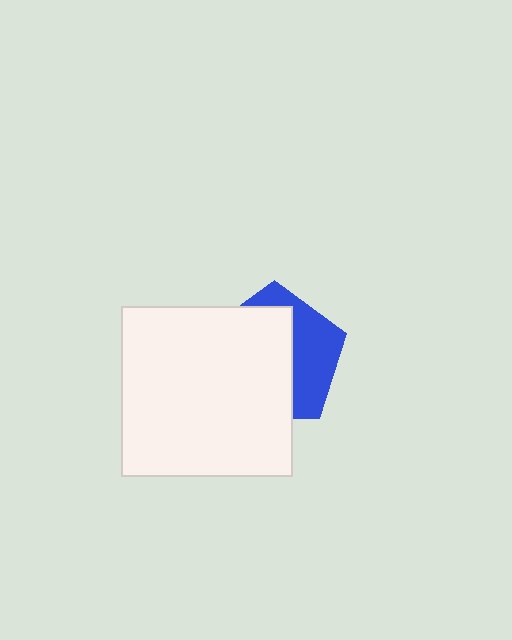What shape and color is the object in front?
The object in front is a white square.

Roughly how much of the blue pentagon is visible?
A small part of it is visible (roughly 38%).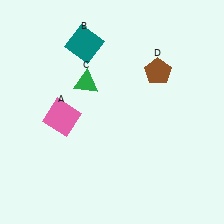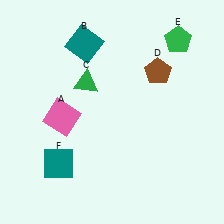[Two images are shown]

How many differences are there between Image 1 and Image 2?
There are 2 differences between the two images.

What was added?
A green pentagon (E), a teal square (F) were added in Image 2.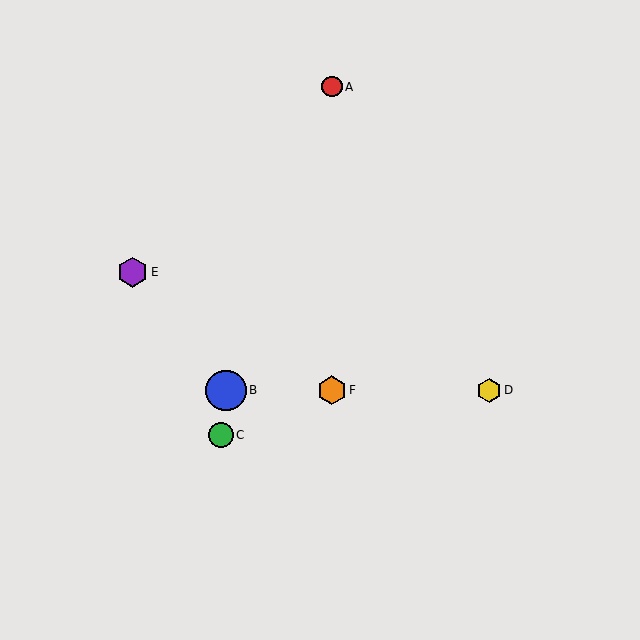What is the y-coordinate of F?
Object F is at y≈390.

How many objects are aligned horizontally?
3 objects (B, D, F) are aligned horizontally.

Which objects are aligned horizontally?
Objects B, D, F are aligned horizontally.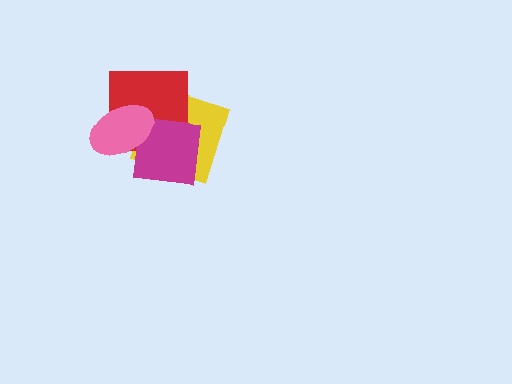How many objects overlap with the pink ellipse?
3 objects overlap with the pink ellipse.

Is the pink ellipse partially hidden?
No, no other shape covers it.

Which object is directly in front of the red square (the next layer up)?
The magenta square is directly in front of the red square.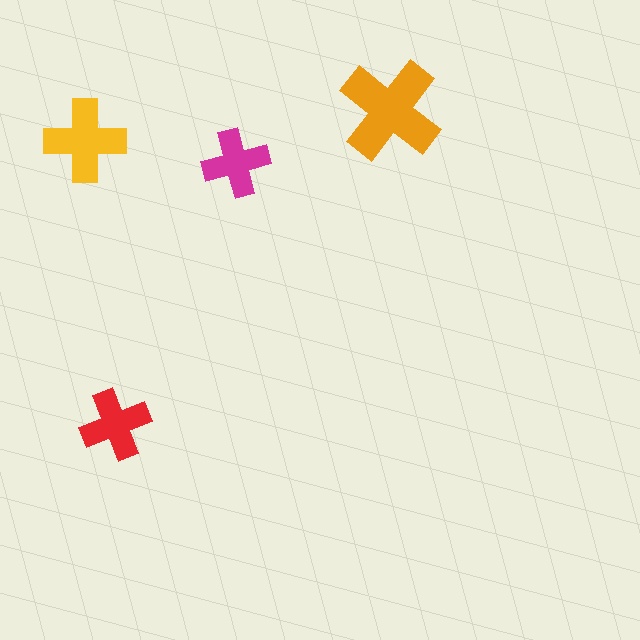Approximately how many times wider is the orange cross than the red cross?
About 1.5 times wider.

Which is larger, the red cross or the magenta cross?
The red one.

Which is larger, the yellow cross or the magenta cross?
The yellow one.